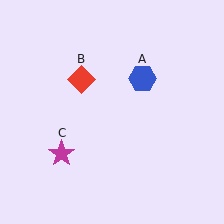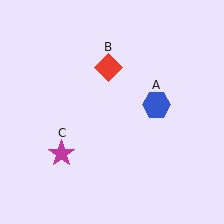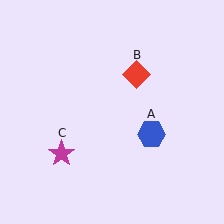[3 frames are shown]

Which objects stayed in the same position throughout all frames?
Magenta star (object C) remained stationary.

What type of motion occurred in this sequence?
The blue hexagon (object A), red diamond (object B) rotated clockwise around the center of the scene.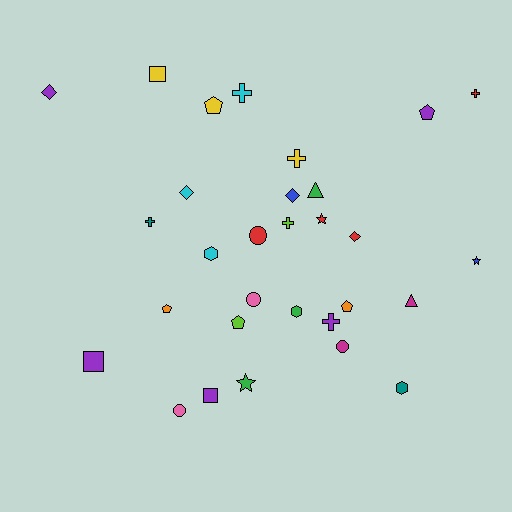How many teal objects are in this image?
There are 2 teal objects.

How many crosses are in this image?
There are 6 crosses.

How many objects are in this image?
There are 30 objects.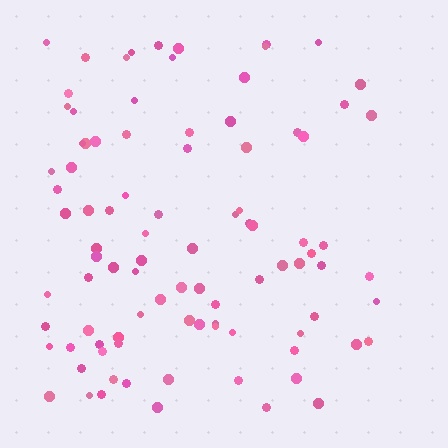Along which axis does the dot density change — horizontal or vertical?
Horizontal.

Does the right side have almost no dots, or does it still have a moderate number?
Still a moderate number, just noticeably fewer than the left.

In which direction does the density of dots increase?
From right to left, with the left side densest.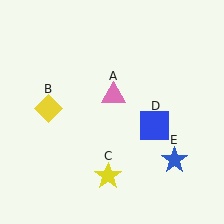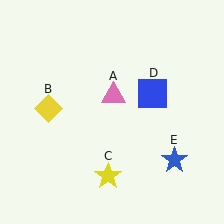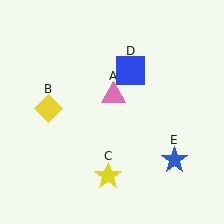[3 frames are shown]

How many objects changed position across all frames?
1 object changed position: blue square (object D).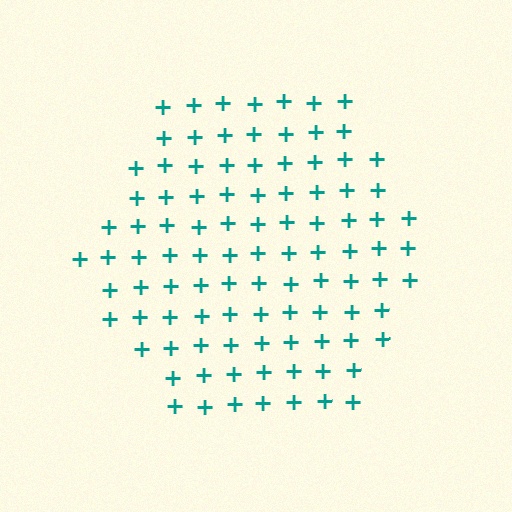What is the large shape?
The large shape is a hexagon.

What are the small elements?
The small elements are plus signs.